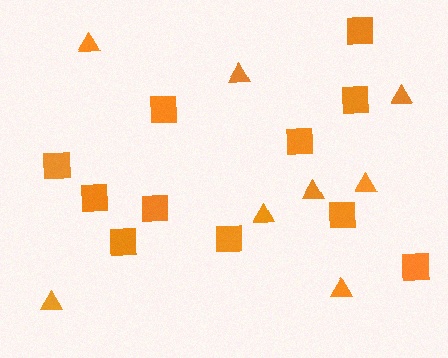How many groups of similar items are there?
There are 2 groups: one group of squares (11) and one group of triangles (8).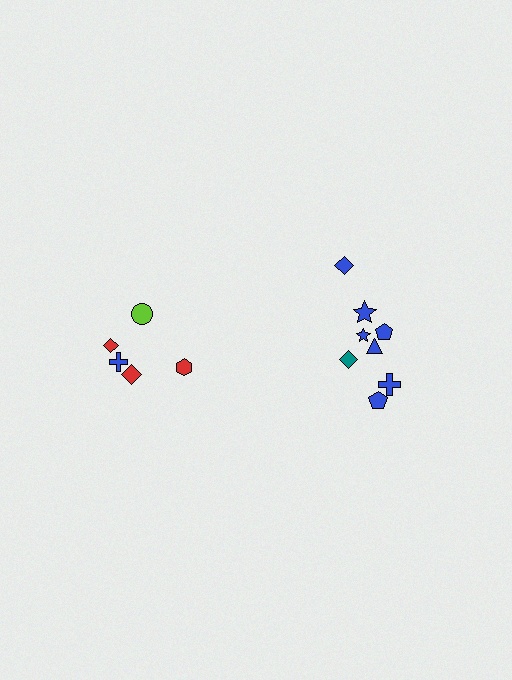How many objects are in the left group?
There are 5 objects.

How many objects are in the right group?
There are 8 objects.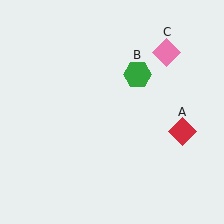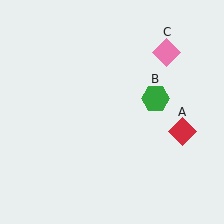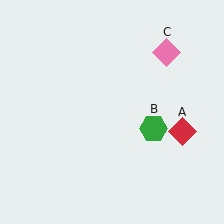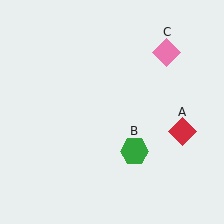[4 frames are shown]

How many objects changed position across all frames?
1 object changed position: green hexagon (object B).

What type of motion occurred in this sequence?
The green hexagon (object B) rotated clockwise around the center of the scene.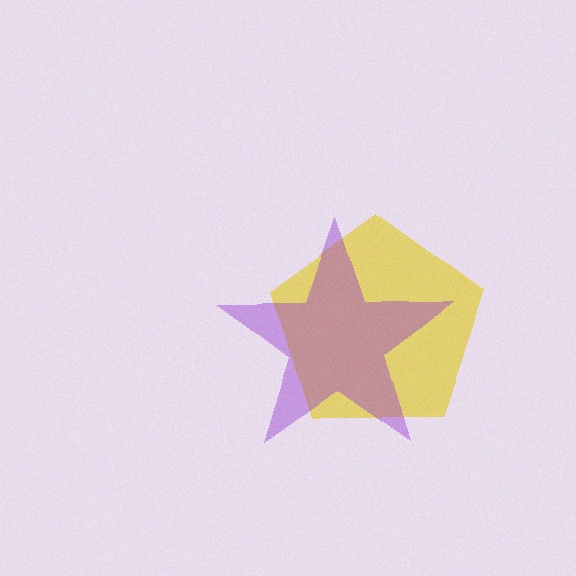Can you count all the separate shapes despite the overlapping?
Yes, there are 2 separate shapes.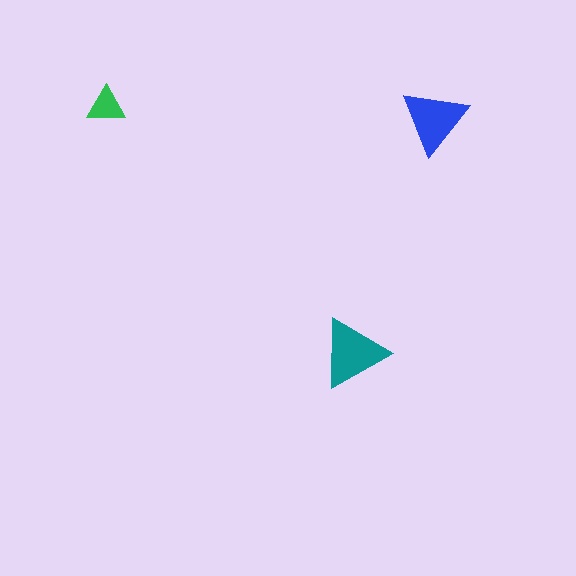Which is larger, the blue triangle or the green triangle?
The blue one.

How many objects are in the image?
There are 3 objects in the image.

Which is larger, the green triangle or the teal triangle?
The teal one.